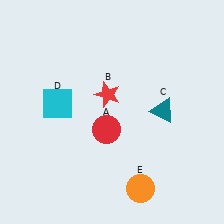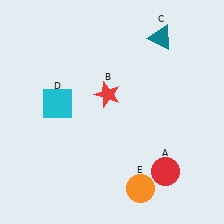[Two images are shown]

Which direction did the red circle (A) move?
The red circle (A) moved right.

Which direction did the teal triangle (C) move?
The teal triangle (C) moved up.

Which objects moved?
The objects that moved are: the red circle (A), the teal triangle (C).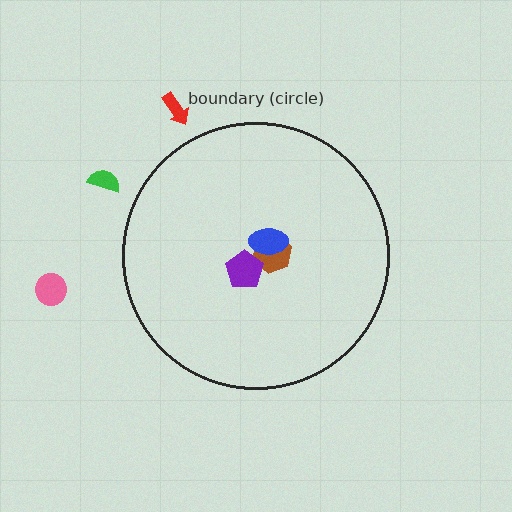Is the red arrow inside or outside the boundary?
Outside.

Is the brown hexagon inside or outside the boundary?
Inside.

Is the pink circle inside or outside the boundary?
Outside.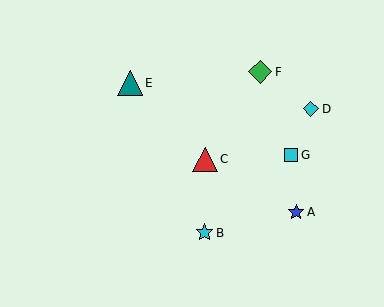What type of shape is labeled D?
Shape D is a cyan diamond.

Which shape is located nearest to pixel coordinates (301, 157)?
The cyan square (labeled G) at (291, 155) is nearest to that location.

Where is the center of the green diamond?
The center of the green diamond is at (260, 72).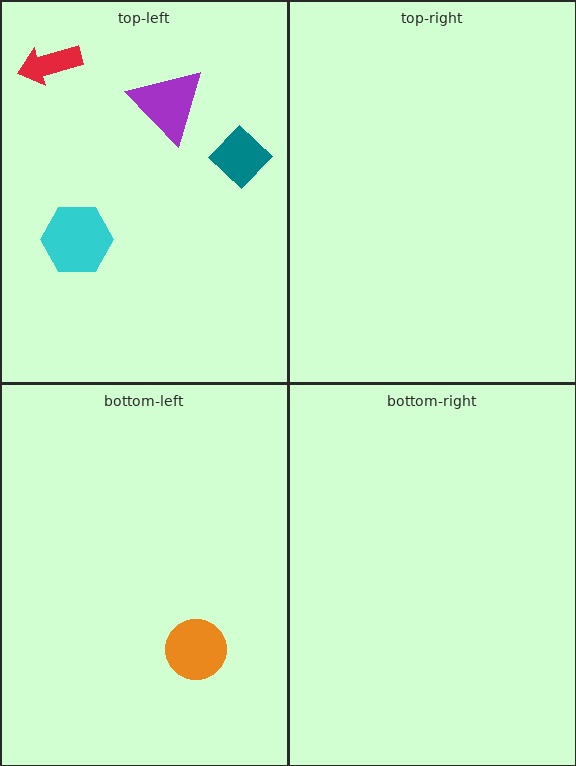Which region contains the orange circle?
The bottom-left region.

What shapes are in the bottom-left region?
The orange circle.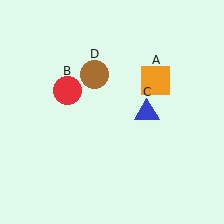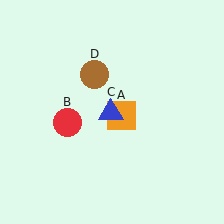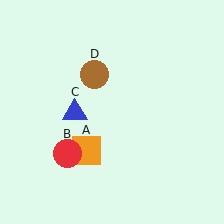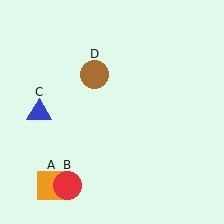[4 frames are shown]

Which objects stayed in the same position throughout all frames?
Brown circle (object D) remained stationary.